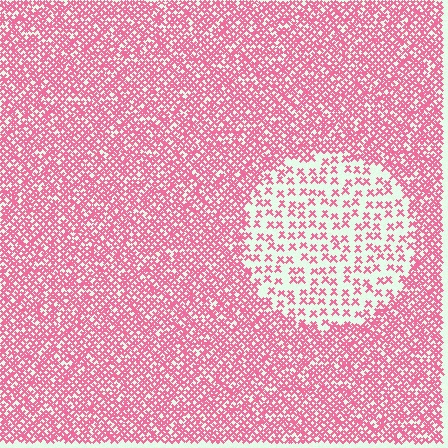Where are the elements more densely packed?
The elements are more densely packed outside the circle boundary.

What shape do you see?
I see a circle.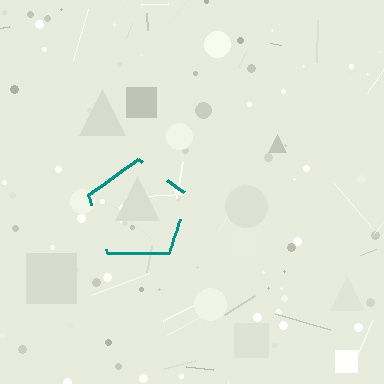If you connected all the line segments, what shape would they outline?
They would outline a pentagon.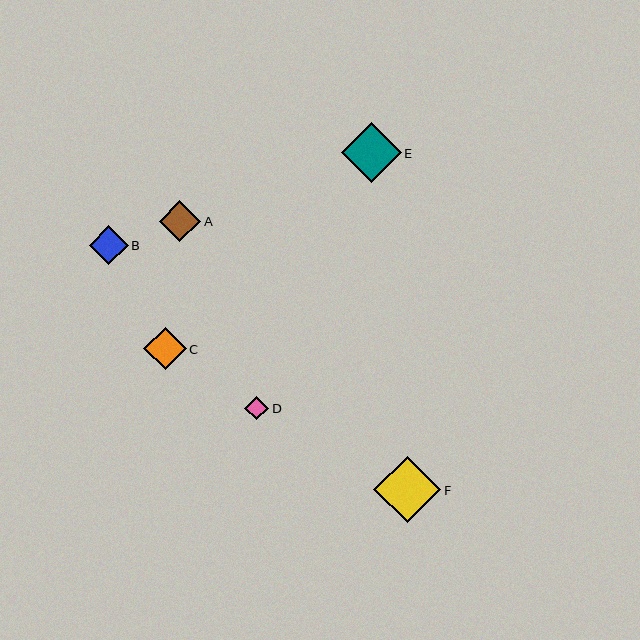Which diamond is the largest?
Diamond F is the largest with a size of approximately 67 pixels.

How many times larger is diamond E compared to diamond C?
Diamond E is approximately 1.4 times the size of diamond C.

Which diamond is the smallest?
Diamond D is the smallest with a size of approximately 24 pixels.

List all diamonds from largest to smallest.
From largest to smallest: F, E, C, A, B, D.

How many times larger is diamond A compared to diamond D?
Diamond A is approximately 1.8 times the size of diamond D.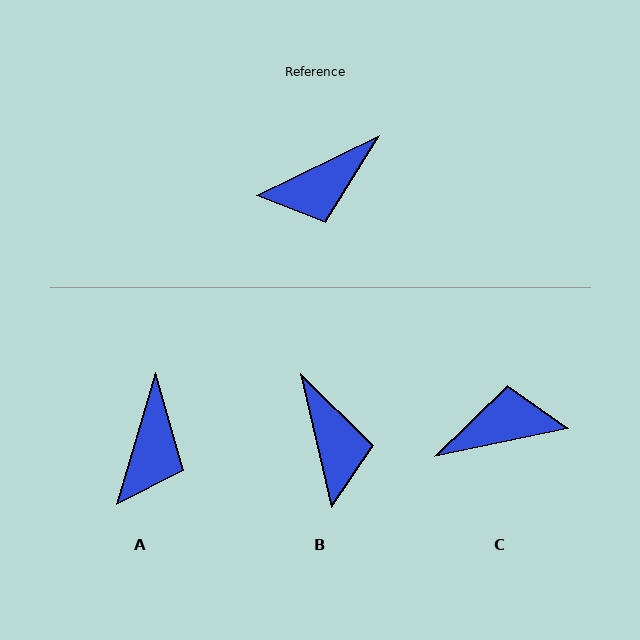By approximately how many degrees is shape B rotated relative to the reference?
Approximately 77 degrees counter-clockwise.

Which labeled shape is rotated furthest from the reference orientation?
C, about 166 degrees away.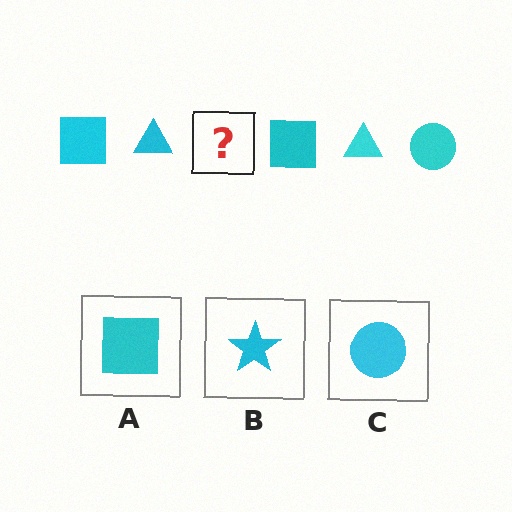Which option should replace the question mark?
Option C.